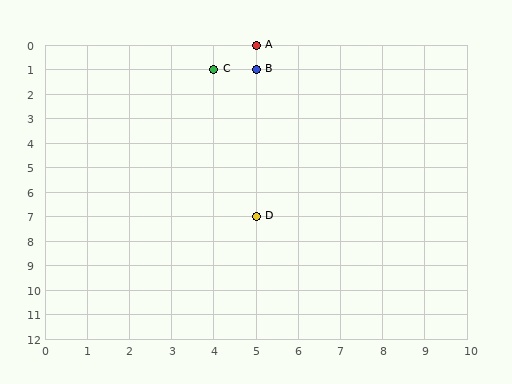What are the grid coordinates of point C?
Point C is at grid coordinates (4, 1).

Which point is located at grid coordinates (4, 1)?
Point C is at (4, 1).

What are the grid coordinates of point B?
Point B is at grid coordinates (5, 1).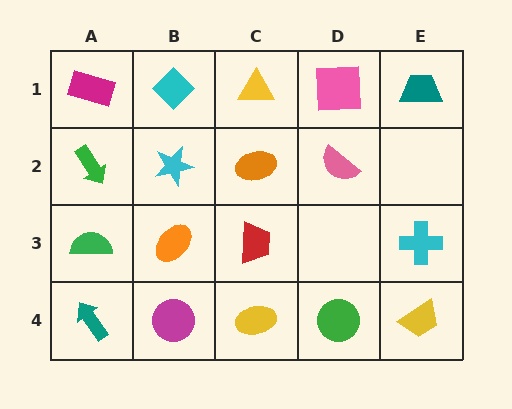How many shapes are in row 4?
5 shapes.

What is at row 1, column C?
A yellow triangle.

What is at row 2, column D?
A pink semicircle.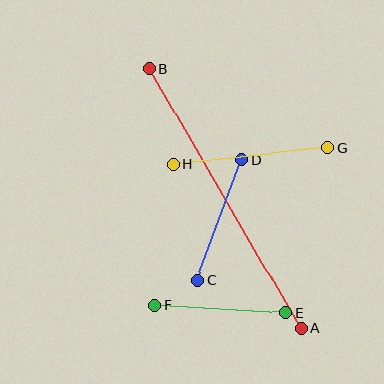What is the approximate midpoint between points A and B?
The midpoint is at approximately (225, 199) pixels.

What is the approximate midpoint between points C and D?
The midpoint is at approximately (219, 220) pixels.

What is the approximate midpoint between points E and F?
The midpoint is at approximately (220, 309) pixels.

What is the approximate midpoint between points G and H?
The midpoint is at approximately (250, 156) pixels.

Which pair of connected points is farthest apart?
Points A and B are farthest apart.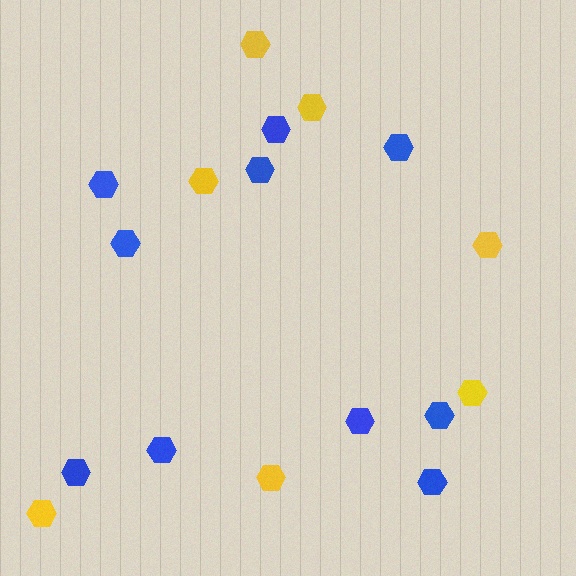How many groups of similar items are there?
There are 2 groups: one group of yellow hexagons (7) and one group of blue hexagons (10).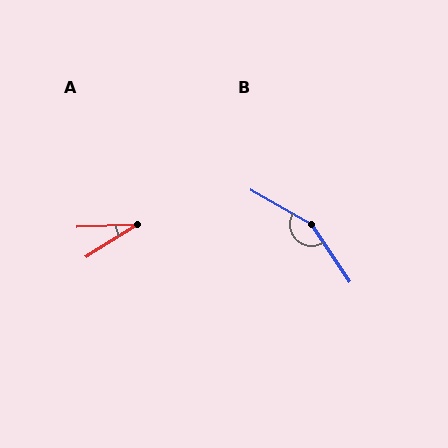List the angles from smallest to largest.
A (30°), B (154°).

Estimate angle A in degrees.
Approximately 30 degrees.